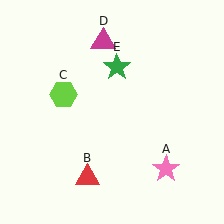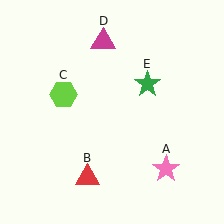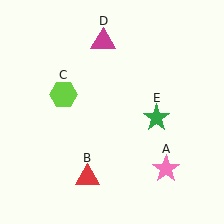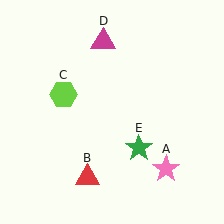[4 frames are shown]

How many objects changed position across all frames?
1 object changed position: green star (object E).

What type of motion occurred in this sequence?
The green star (object E) rotated clockwise around the center of the scene.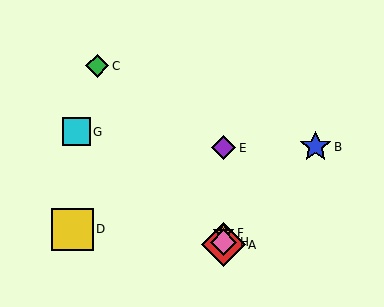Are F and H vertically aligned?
Yes, both are at x≈223.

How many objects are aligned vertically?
4 objects (A, E, F, H) are aligned vertically.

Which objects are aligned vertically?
Objects A, E, F, H are aligned vertically.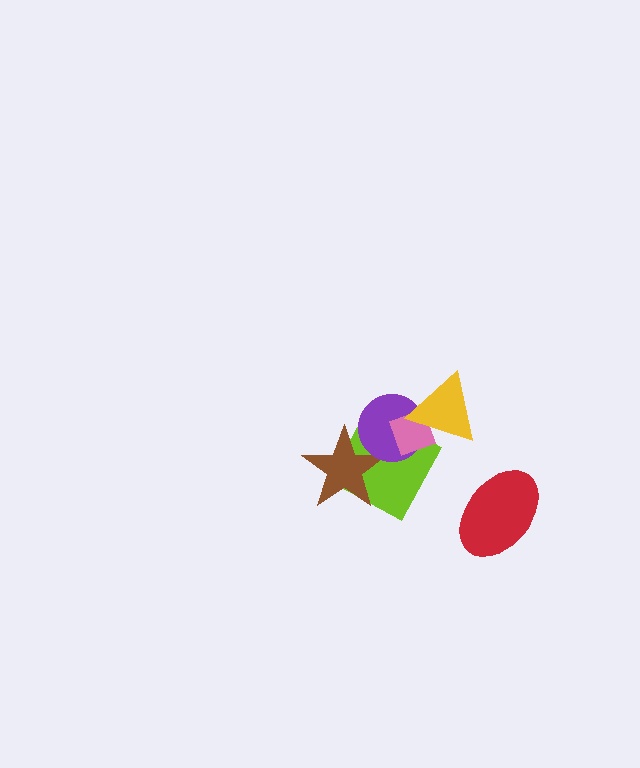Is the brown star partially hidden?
Yes, it is partially covered by another shape.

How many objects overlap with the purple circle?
4 objects overlap with the purple circle.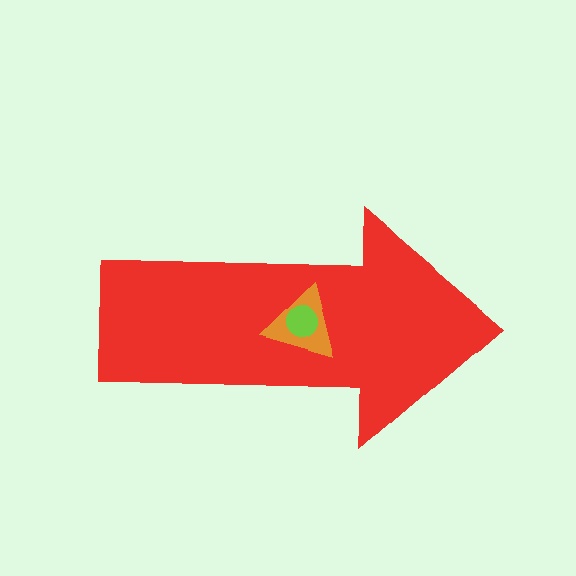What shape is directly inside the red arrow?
The orange triangle.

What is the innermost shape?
The lime circle.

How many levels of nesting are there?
3.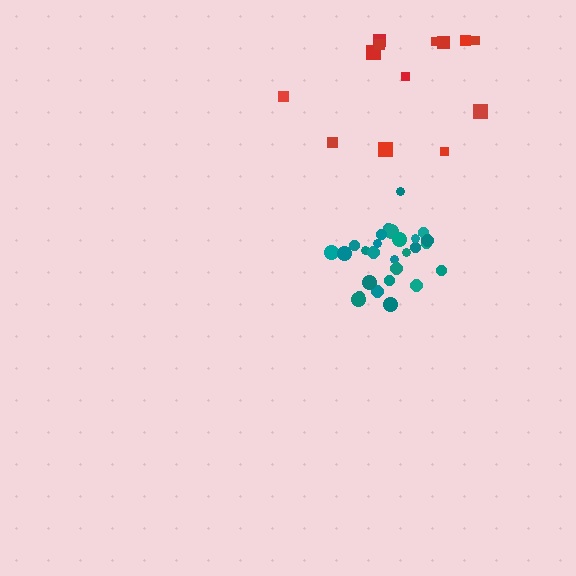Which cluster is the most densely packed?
Teal.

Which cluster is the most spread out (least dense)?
Red.